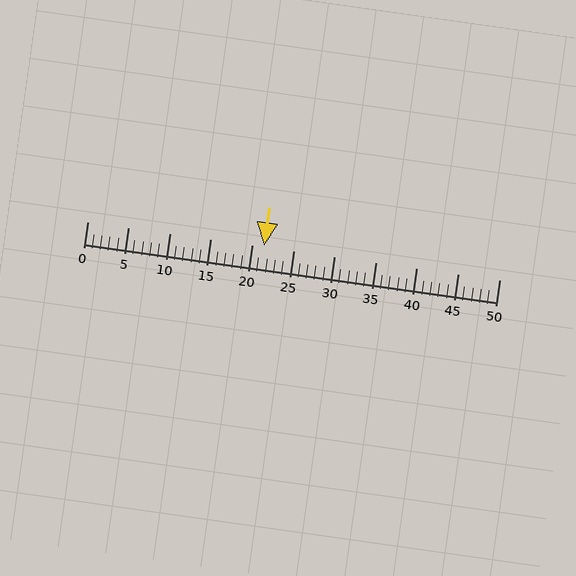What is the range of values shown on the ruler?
The ruler shows values from 0 to 50.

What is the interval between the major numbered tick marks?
The major tick marks are spaced 5 units apart.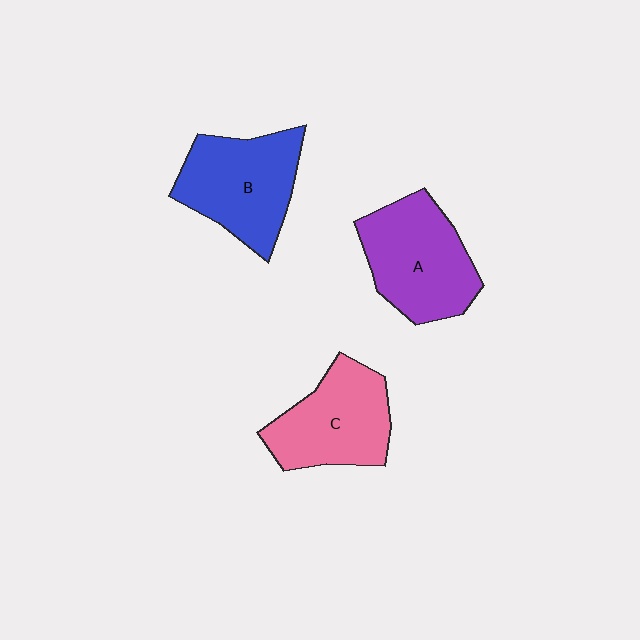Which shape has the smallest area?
Shape C (pink).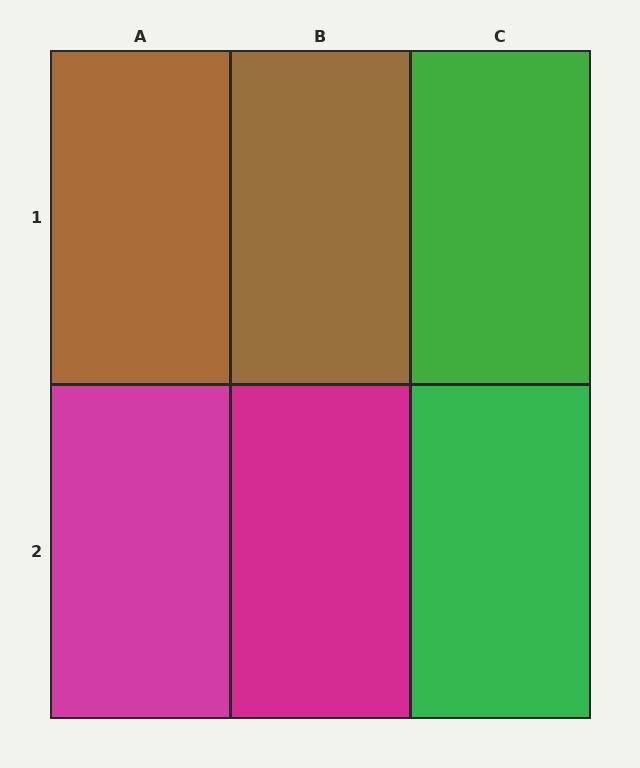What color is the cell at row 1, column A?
Brown.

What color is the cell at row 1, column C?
Green.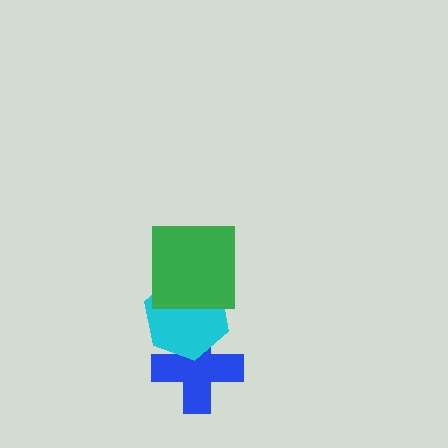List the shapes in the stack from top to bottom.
From top to bottom: the green square, the cyan hexagon, the blue cross.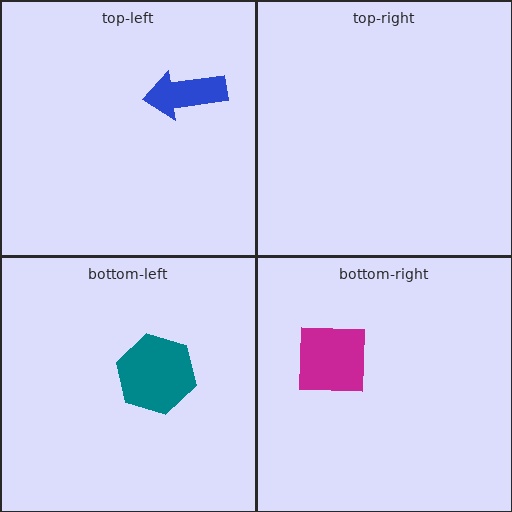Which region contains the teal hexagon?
The bottom-left region.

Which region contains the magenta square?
The bottom-right region.